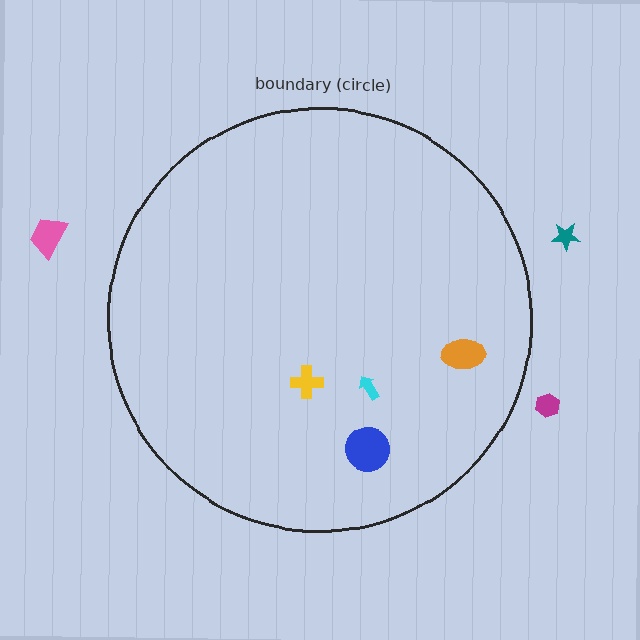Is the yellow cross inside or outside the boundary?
Inside.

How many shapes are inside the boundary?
4 inside, 3 outside.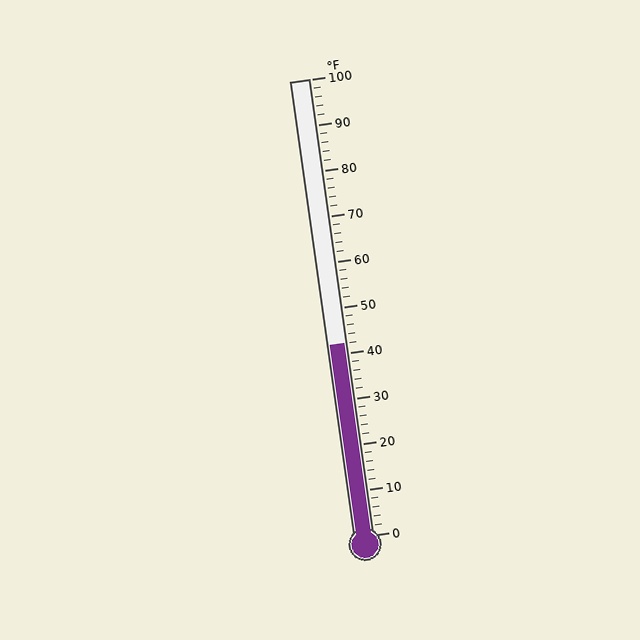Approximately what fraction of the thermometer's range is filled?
The thermometer is filled to approximately 40% of its range.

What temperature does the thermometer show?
The thermometer shows approximately 42°F.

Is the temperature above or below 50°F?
The temperature is below 50°F.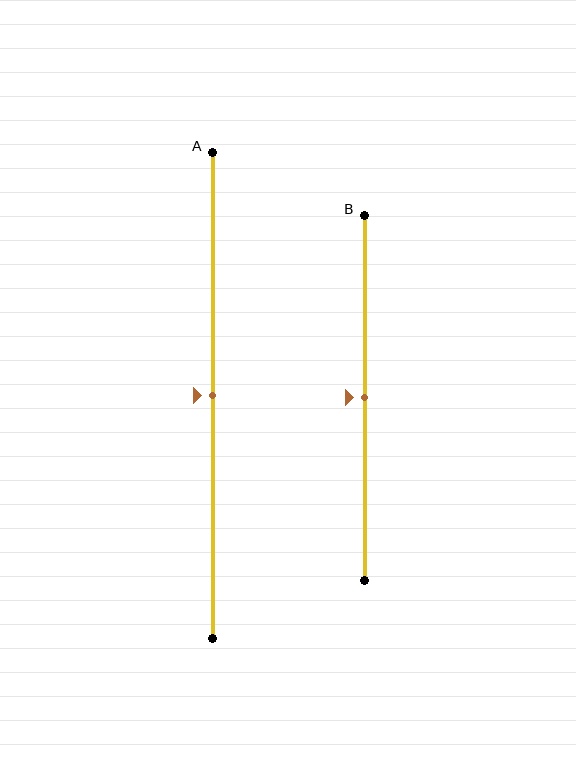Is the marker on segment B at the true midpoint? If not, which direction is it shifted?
Yes, the marker on segment B is at the true midpoint.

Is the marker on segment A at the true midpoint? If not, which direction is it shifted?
Yes, the marker on segment A is at the true midpoint.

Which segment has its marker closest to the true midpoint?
Segment A has its marker closest to the true midpoint.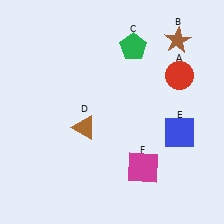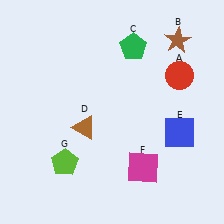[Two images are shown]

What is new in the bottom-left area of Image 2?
A lime pentagon (G) was added in the bottom-left area of Image 2.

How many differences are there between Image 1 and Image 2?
There is 1 difference between the two images.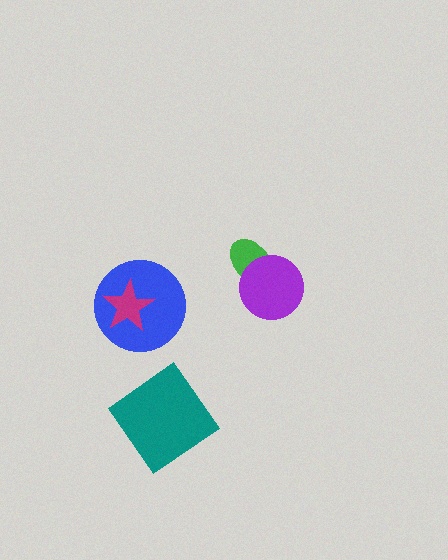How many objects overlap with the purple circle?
1 object overlaps with the purple circle.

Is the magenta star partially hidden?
No, no other shape covers it.